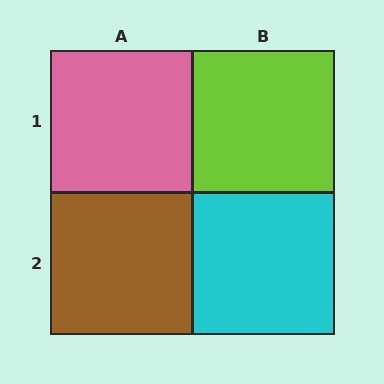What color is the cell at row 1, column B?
Lime.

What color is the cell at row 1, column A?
Pink.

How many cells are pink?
1 cell is pink.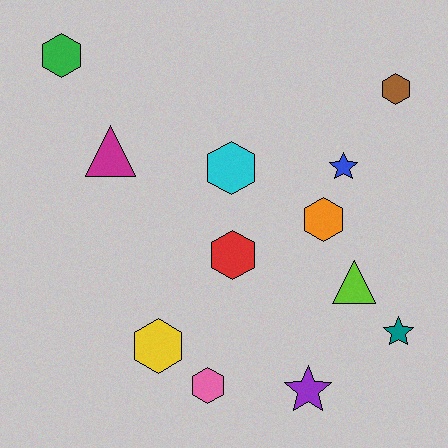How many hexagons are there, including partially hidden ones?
There are 7 hexagons.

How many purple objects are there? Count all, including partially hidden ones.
There is 1 purple object.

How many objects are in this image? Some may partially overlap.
There are 12 objects.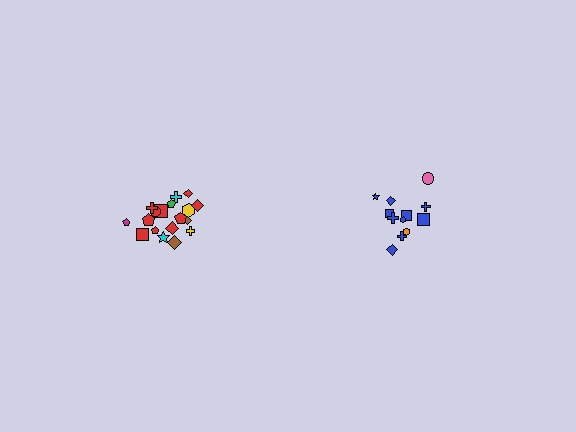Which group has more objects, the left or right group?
The left group.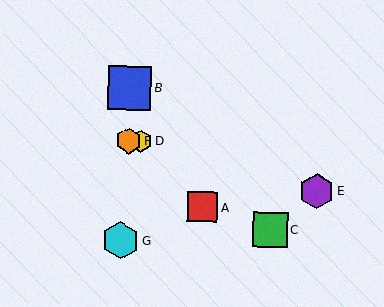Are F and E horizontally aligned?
No, F is at y≈141 and E is at y≈191.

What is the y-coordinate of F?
Object F is at y≈141.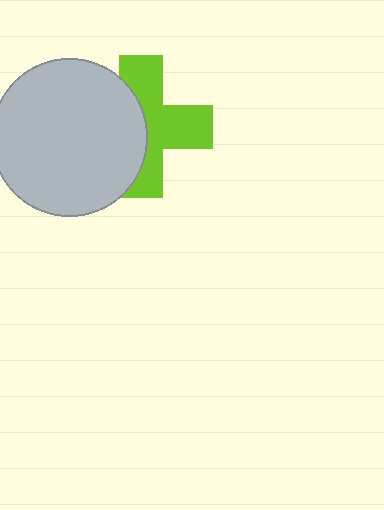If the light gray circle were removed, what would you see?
You would see the complete lime cross.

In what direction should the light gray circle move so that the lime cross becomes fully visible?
The light gray circle should move left. That is the shortest direction to clear the overlap and leave the lime cross fully visible.